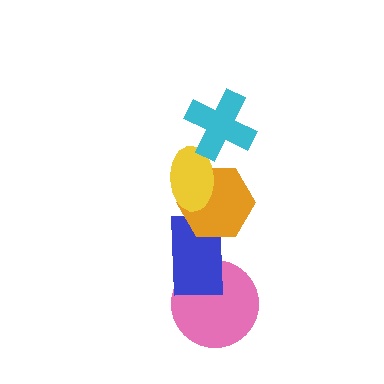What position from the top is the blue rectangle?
The blue rectangle is 4th from the top.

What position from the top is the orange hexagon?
The orange hexagon is 3rd from the top.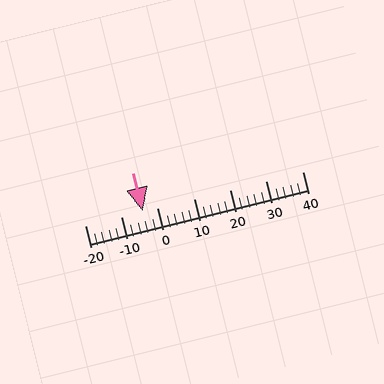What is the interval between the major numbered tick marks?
The major tick marks are spaced 10 units apart.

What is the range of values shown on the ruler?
The ruler shows values from -20 to 40.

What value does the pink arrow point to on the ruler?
The pink arrow points to approximately -4.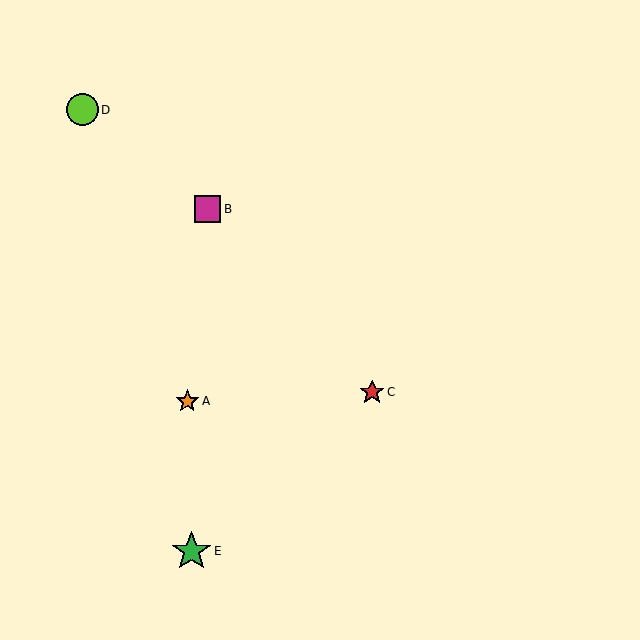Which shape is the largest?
The green star (labeled E) is the largest.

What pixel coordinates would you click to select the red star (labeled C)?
Click at (372, 392) to select the red star C.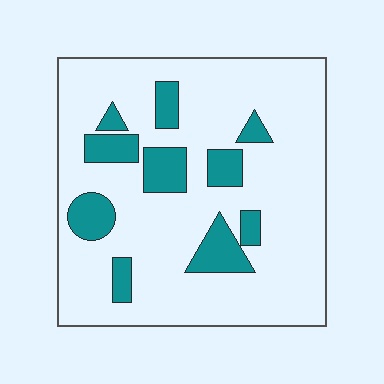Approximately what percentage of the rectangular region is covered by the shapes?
Approximately 20%.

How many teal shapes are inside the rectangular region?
10.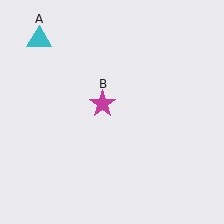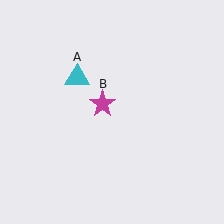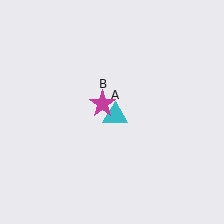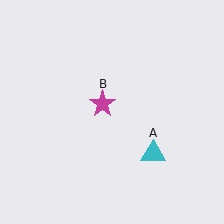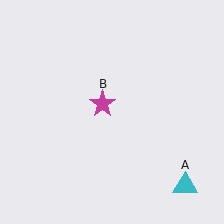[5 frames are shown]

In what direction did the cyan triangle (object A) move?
The cyan triangle (object A) moved down and to the right.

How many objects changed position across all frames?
1 object changed position: cyan triangle (object A).